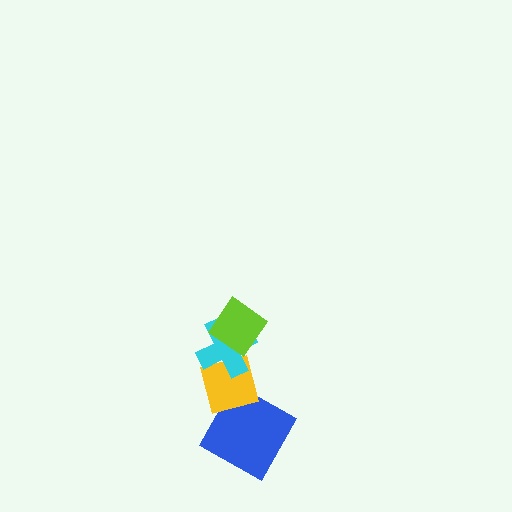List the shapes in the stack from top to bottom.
From top to bottom: the lime diamond, the cyan cross, the yellow square, the blue square.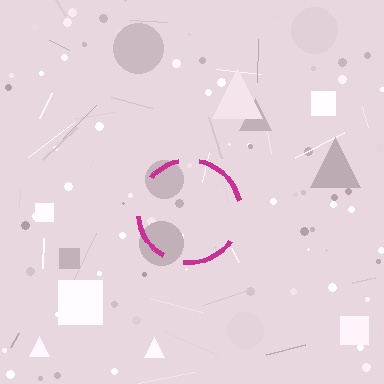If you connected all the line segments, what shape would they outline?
They would outline a circle.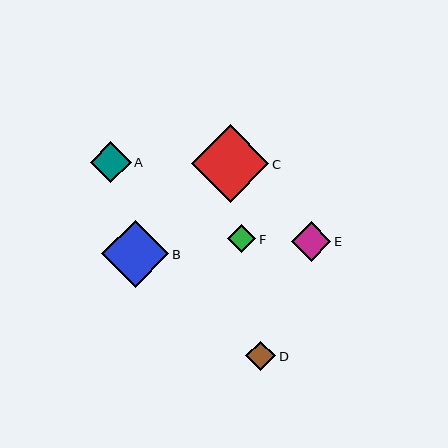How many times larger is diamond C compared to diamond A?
Diamond C is approximately 1.9 times the size of diamond A.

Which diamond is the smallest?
Diamond F is the smallest with a size of approximately 28 pixels.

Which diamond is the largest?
Diamond C is the largest with a size of approximately 78 pixels.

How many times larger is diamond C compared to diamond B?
Diamond C is approximately 1.2 times the size of diamond B.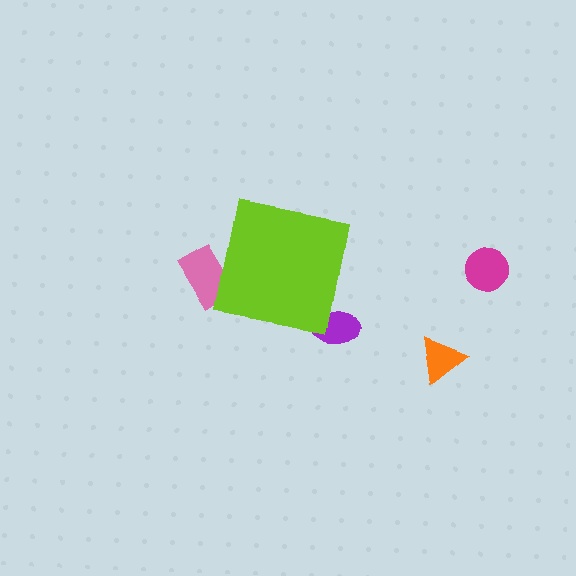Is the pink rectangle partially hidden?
Yes, the pink rectangle is partially hidden behind the lime square.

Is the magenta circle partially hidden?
No, the magenta circle is fully visible.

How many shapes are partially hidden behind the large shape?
2 shapes are partially hidden.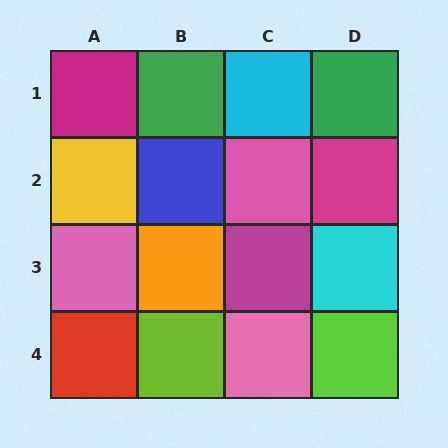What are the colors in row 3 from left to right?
Pink, orange, magenta, cyan.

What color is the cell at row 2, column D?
Magenta.